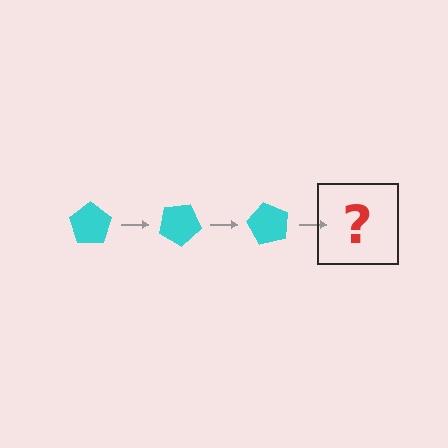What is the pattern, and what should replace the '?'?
The pattern is that the pentagon rotates 30 degrees each step. The '?' should be a cyan pentagon rotated 90 degrees.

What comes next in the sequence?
The next element should be a cyan pentagon rotated 90 degrees.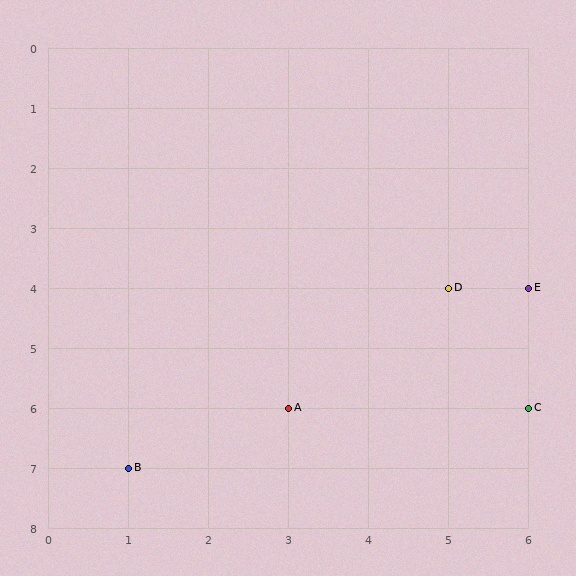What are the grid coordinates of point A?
Point A is at grid coordinates (3, 6).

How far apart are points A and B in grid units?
Points A and B are 2 columns and 1 row apart (about 2.2 grid units diagonally).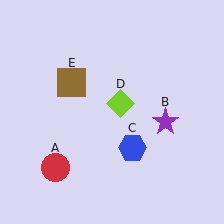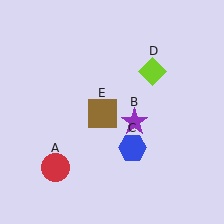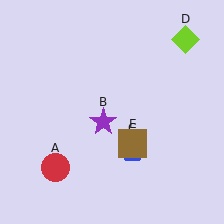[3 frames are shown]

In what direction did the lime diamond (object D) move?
The lime diamond (object D) moved up and to the right.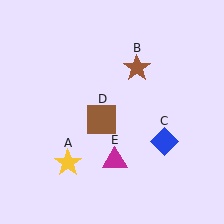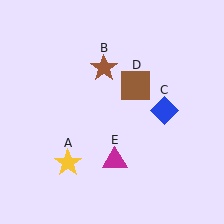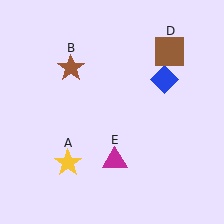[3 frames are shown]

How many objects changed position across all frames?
3 objects changed position: brown star (object B), blue diamond (object C), brown square (object D).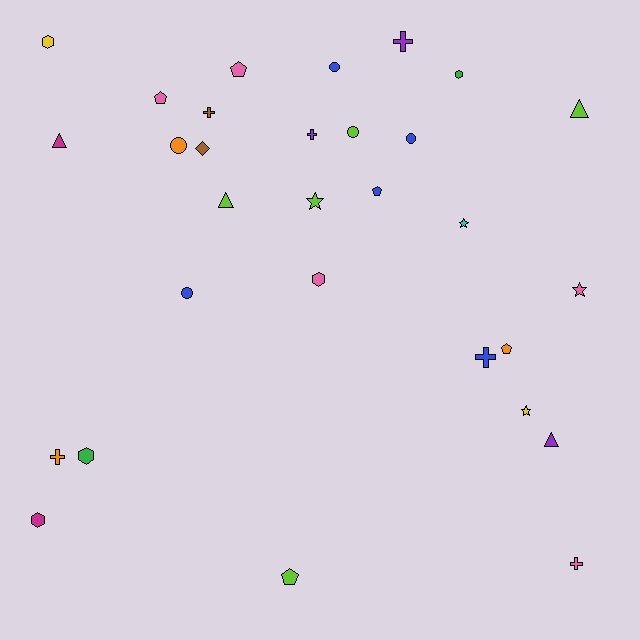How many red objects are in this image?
There are no red objects.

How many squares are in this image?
There are no squares.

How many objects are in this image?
There are 30 objects.